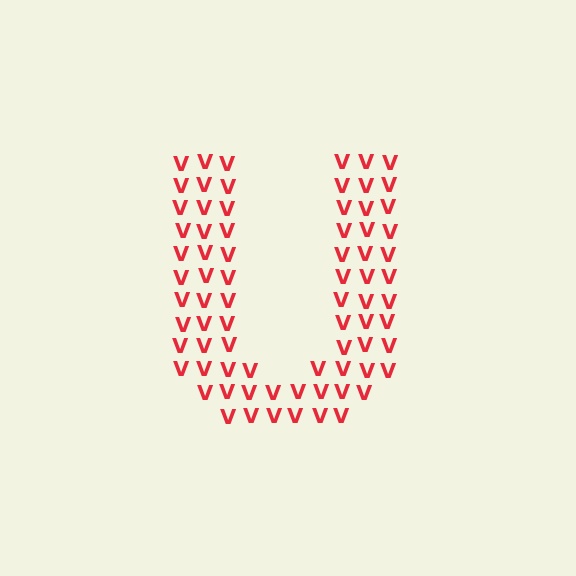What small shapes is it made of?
It is made of small letter V's.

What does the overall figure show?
The overall figure shows the letter U.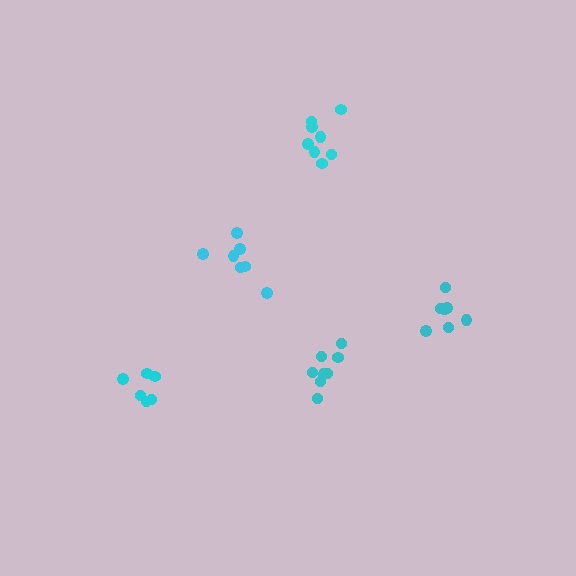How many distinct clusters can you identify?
There are 5 distinct clusters.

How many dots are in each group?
Group 1: 7 dots, Group 2: 6 dots, Group 3: 8 dots, Group 4: 8 dots, Group 5: 7 dots (36 total).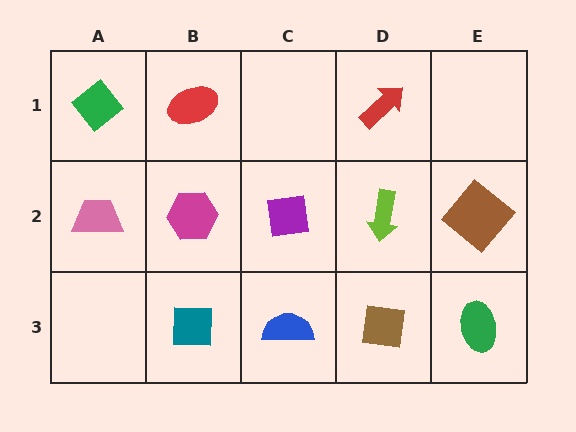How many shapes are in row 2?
5 shapes.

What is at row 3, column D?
A brown square.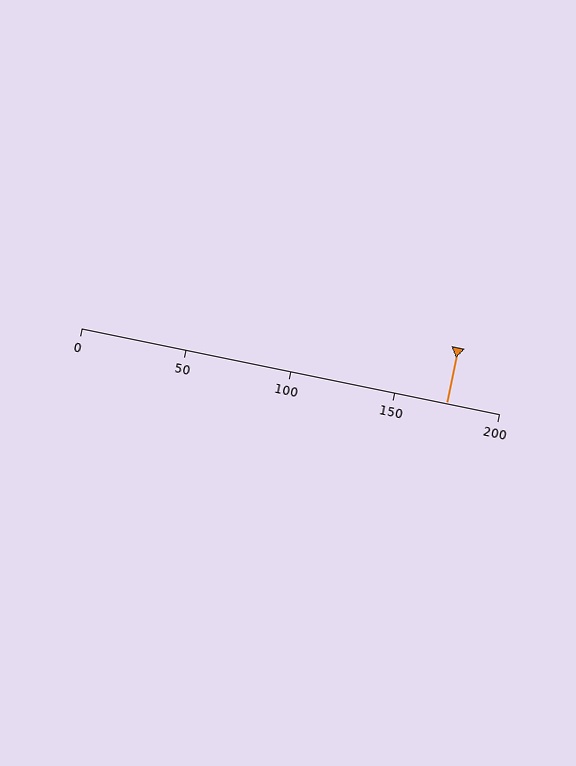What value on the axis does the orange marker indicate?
The marker indicates approximately 175.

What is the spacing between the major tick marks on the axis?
The major ticks are spaced 50 apart.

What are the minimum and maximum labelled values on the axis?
The axis runs from 0 to 200.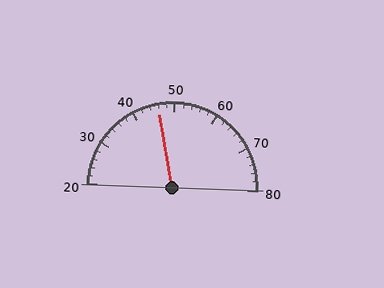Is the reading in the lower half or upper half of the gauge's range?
The reading is in the lower half of the range (20 to 80).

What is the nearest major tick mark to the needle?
The nearest major tick mark is 50.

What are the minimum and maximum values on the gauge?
The gauge ranges from 20 to 80.